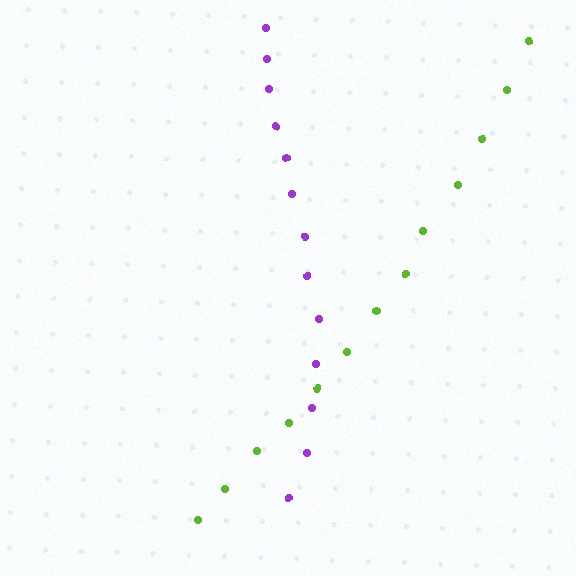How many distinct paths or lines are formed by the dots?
There are 2 distinct paths.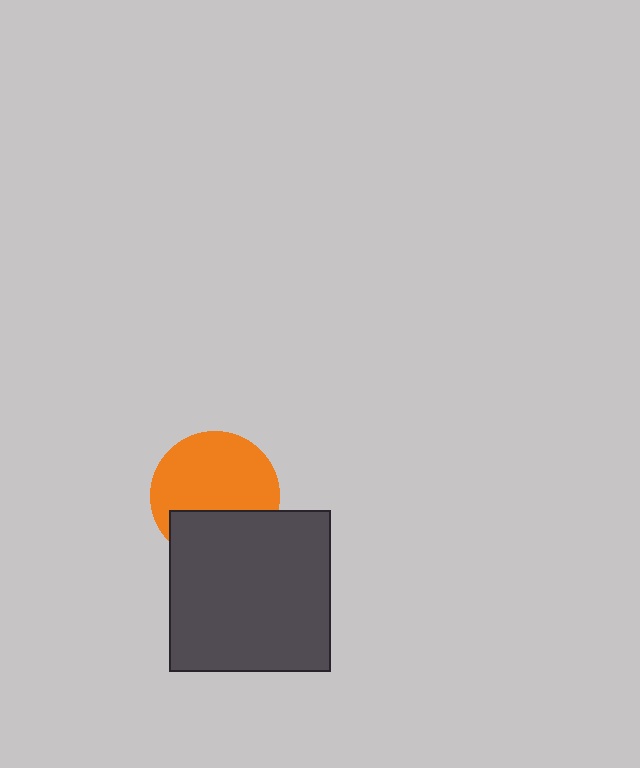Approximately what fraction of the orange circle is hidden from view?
Roughly 34% of the orange circle is hidden behind the dark gray square.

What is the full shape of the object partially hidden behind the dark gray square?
The partially hidden object is an orange circle.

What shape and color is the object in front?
The object in front is a dark gray square.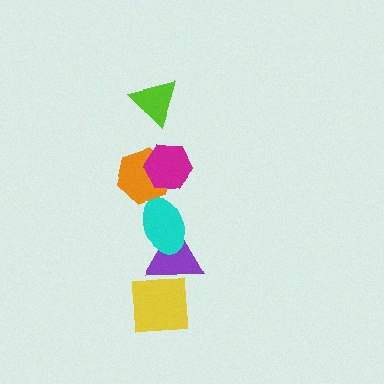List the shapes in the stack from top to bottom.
From top to bottom: the lime triangle, the magenta hexagon, the orange hexagon, the cyan ellipse, the purple triangle, the yellow square.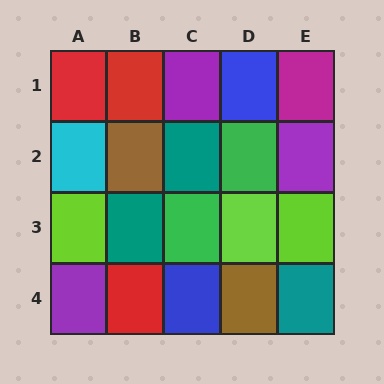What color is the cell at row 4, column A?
Purple.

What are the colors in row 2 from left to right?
Cyan, brown, teal, green, purple.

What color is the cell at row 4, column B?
Red.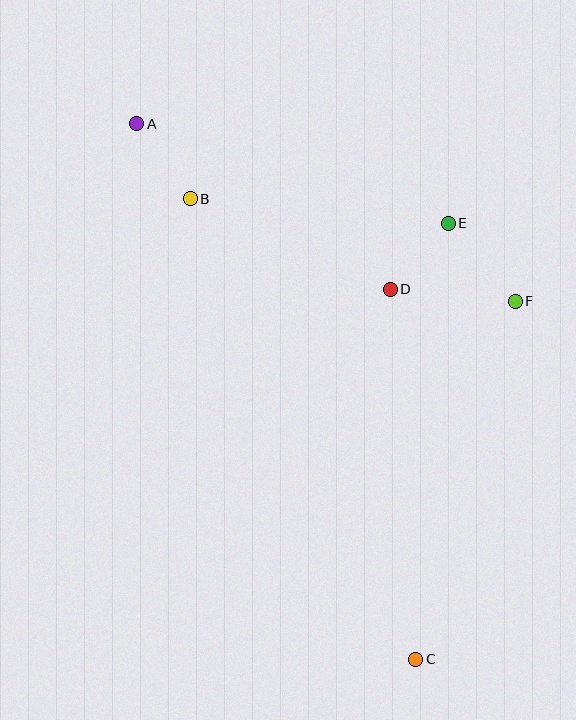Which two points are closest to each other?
Points D and E are closest to each other.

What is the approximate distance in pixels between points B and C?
The distance between B and C is approximately 513 pixels.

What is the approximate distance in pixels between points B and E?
The distance between B and E is approximately 259 pixels.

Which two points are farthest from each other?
Points A and C are farthest from each other.